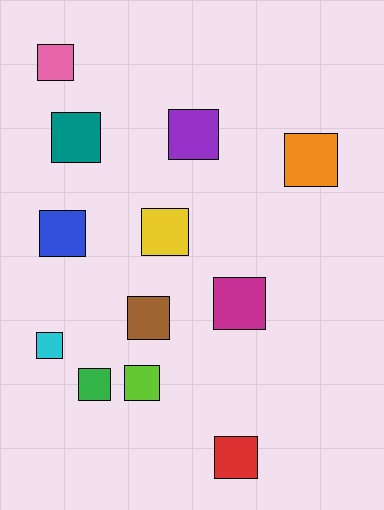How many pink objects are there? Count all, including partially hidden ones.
There is 1 pink object.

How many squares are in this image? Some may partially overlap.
There are 12 squares.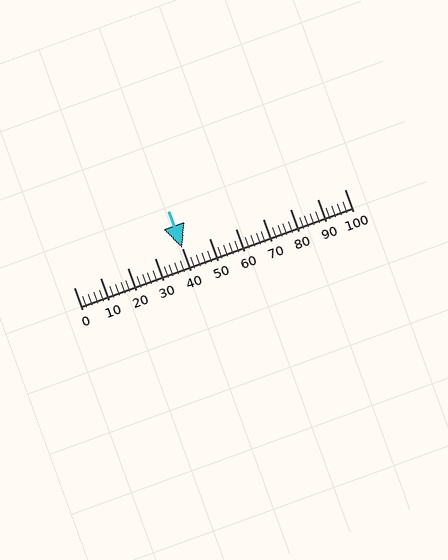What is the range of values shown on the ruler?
The ruler shows values from 0 to 100.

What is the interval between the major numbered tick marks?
The major tick marks are spaced 10 units apart.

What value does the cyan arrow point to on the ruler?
The cyan arrow points to approximately 40.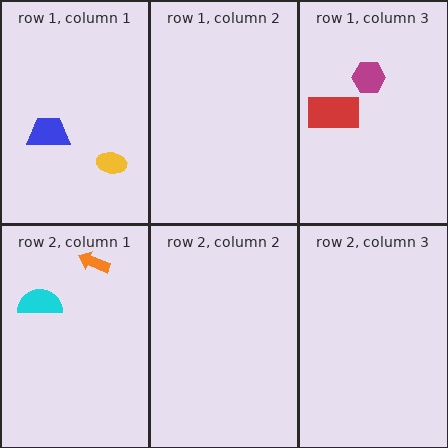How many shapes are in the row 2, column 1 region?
2.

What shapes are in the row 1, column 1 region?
The blue trapezoid, the yellow ellipse.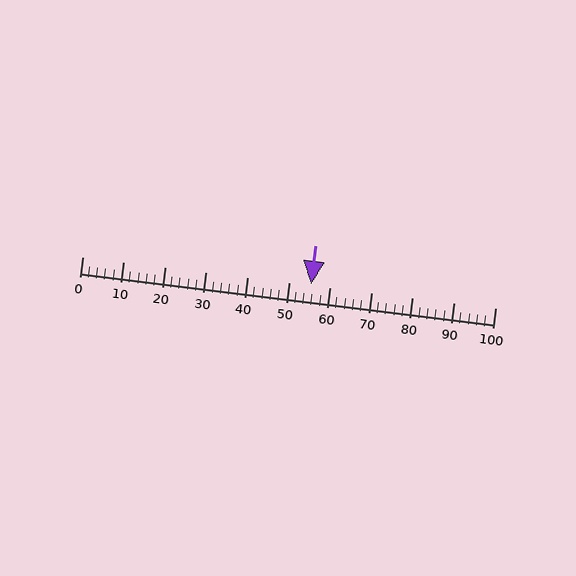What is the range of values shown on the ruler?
The ruler shows values from 0 to 100.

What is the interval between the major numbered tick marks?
The major tick marks are spaced 10 units apart.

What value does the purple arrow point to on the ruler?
The purple arrow points to approximately 55.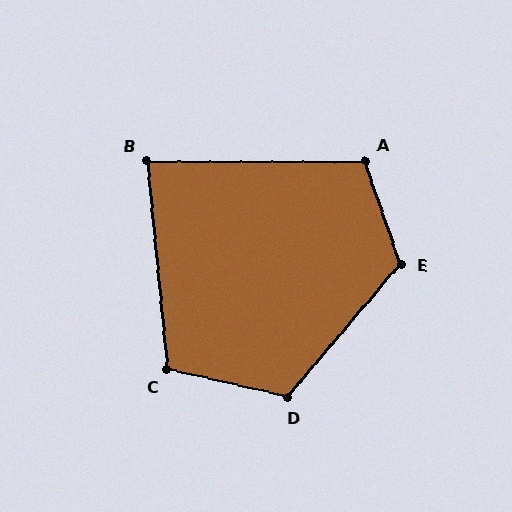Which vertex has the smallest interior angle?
B, at approximately 85 degrees.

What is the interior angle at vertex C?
Approximately 108 degrees (obtuse).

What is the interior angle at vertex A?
Approximately 109 degrees (obtuse).